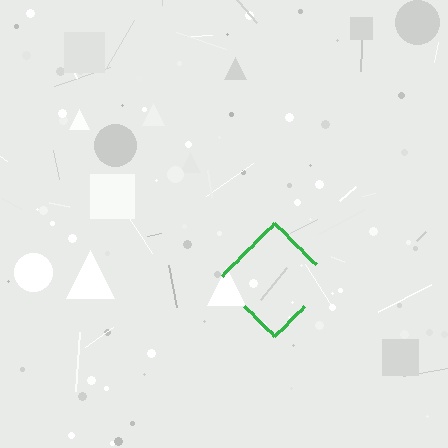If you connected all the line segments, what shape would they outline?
They would outline a diamond.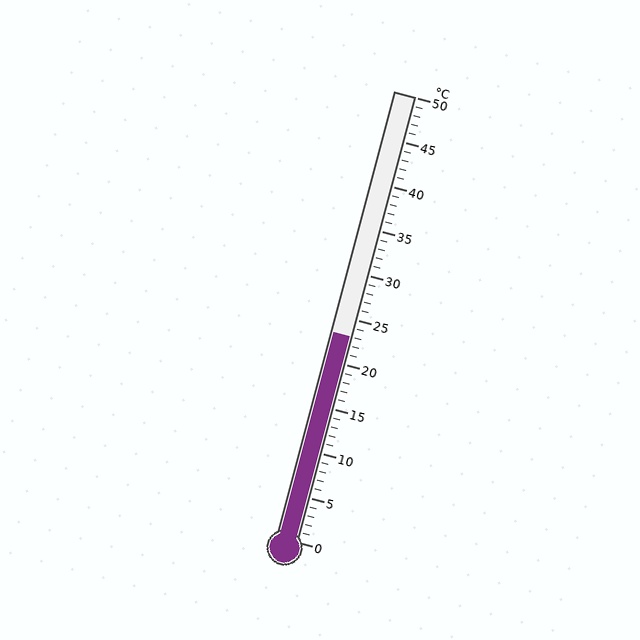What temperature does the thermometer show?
The thermometer shows approximately 23°C.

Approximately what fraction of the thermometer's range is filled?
The thermometer is filled to approximately 45% of its range.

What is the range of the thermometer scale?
The thermometer scale ranges from 0°C to 50°C.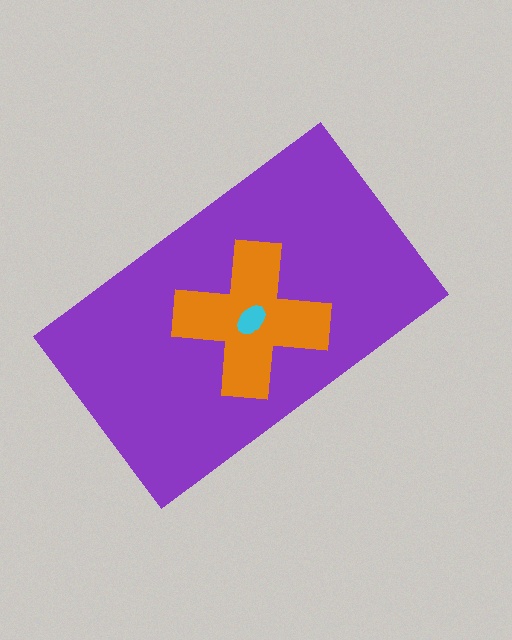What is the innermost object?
The cyan ellipse.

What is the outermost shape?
The purple rectangle.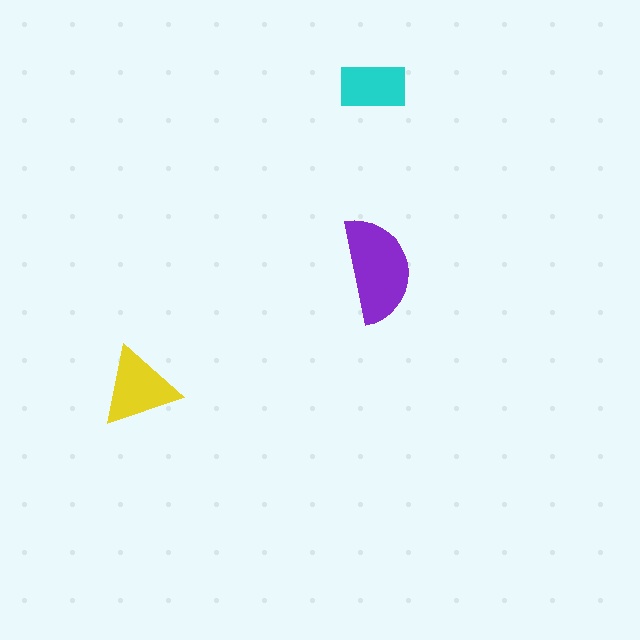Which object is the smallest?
The cyan rectangle.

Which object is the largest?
The purple semicircle.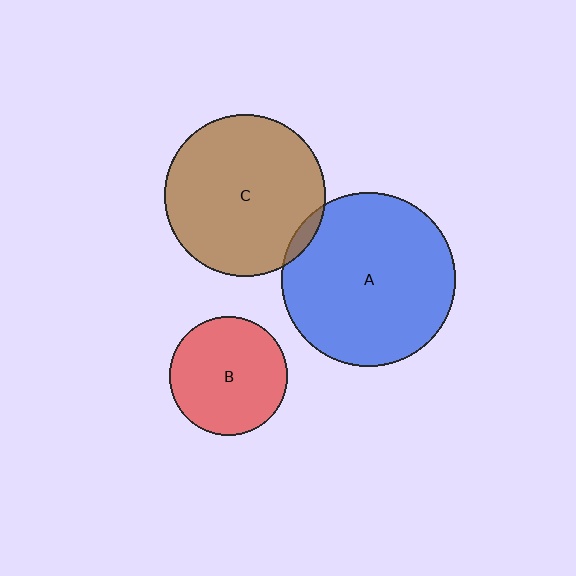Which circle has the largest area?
Circle A (blue).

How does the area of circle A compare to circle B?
Approximately 2.2 times.